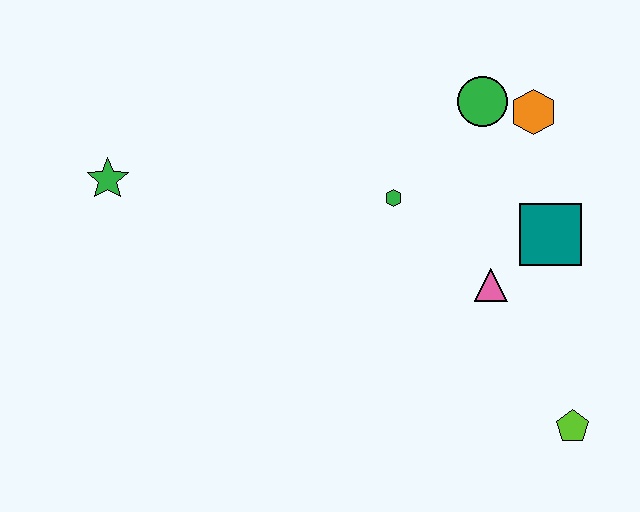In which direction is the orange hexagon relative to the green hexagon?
The orange hexagon is to the right of the green hexagon.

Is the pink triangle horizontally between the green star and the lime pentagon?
Yes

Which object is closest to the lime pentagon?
The pink triangle is closest to the lime pentagon.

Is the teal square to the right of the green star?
Yes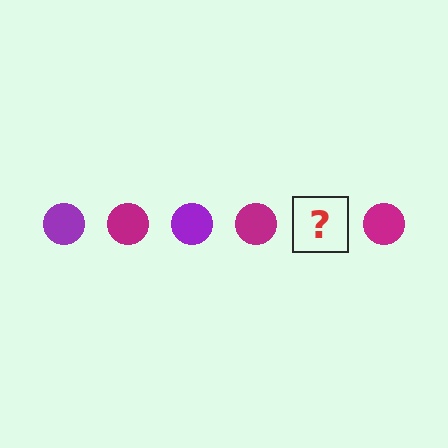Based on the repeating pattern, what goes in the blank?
The blank should be a purple circle.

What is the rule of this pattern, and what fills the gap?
The rule is that the pattern cycles through purple, magenta circles. The gap should be filled with a purple circle.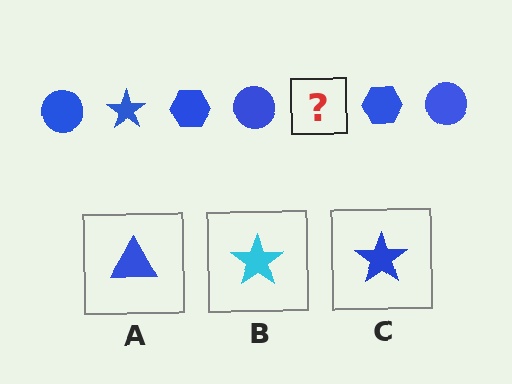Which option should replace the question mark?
Option C.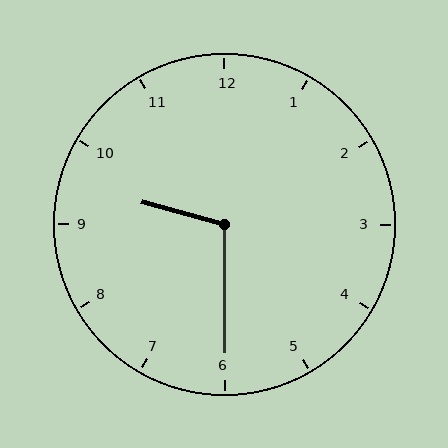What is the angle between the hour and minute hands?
Approximately 105 degrees.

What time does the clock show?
9:30.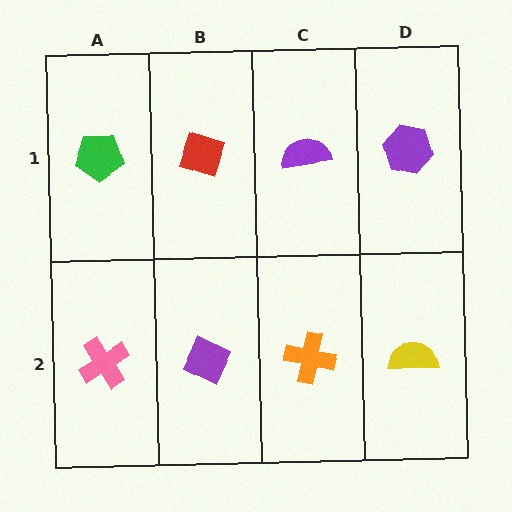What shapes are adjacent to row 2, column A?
A green pentagon (row 1, column A), a purple diamond (row 2, column B).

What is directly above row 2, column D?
A purple hexagon.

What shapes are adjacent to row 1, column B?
A purple diamond (row 2, column B), a green pentagon (row 1, column A), a purple semicircle (row 1, column C).